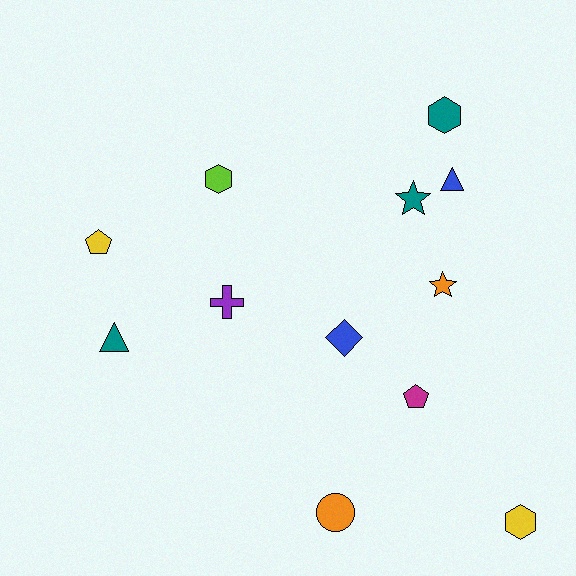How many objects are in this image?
There are 12 objects.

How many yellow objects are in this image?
There are 2 yellow objects.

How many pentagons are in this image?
There are 2 pentagons.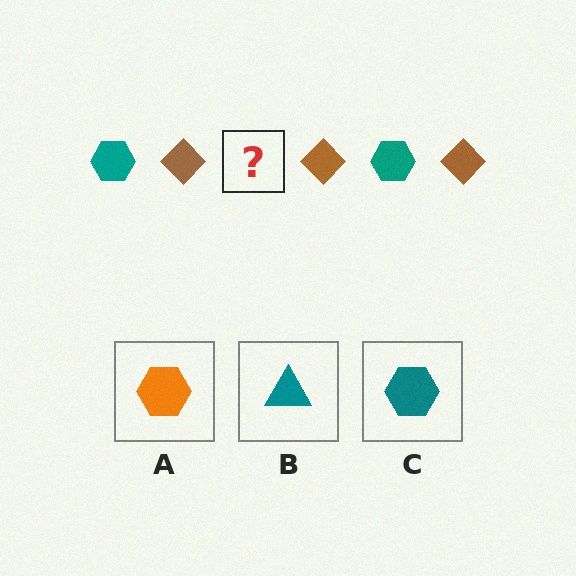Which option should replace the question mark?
Option C.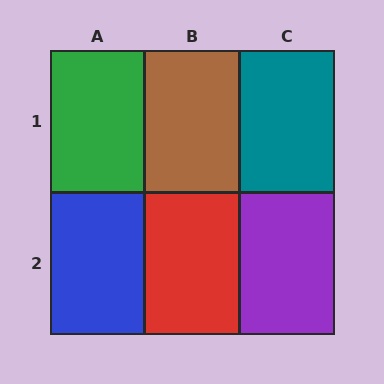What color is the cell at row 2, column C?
Purple.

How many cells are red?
1 cell is red.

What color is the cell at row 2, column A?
Blue.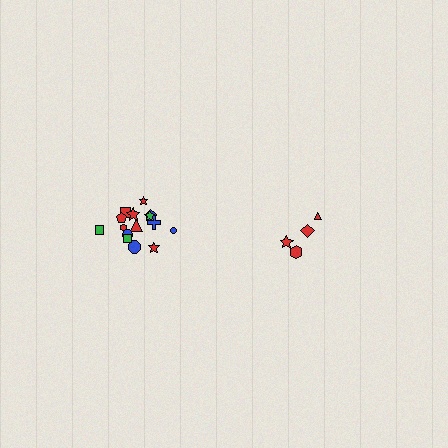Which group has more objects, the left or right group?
The left group.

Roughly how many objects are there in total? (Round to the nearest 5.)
Roughly 20 objects in total.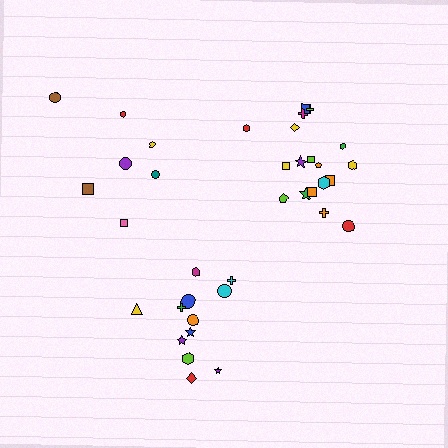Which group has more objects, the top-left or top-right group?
The top-right group.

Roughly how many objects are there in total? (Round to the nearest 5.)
Roughly 35 objects in total.